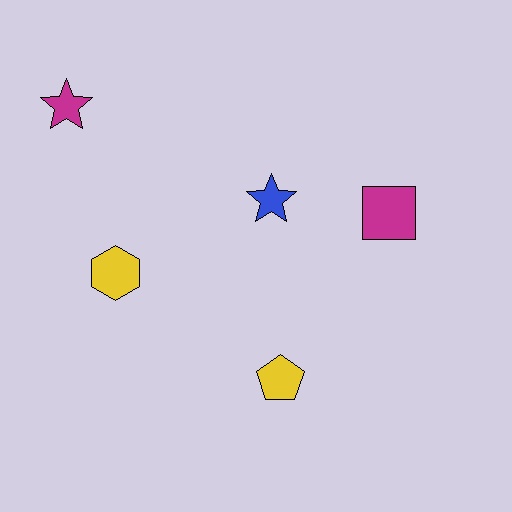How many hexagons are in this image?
There is 1 hexagon.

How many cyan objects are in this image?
There are no cyan objects.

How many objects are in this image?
There are 5 objects.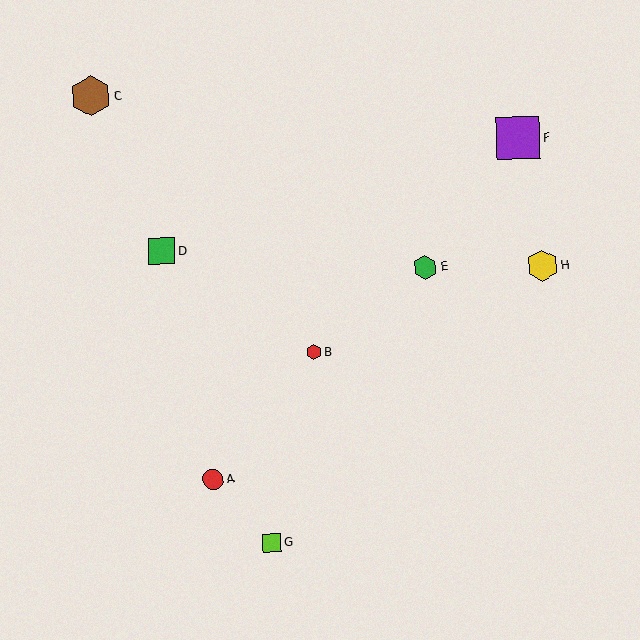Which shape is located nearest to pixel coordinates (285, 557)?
The lime square (labeled G) at (272, 543) is nearest to that location.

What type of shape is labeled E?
Shape E is a green hexagon.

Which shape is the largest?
The purple square (labeled F) is the largest.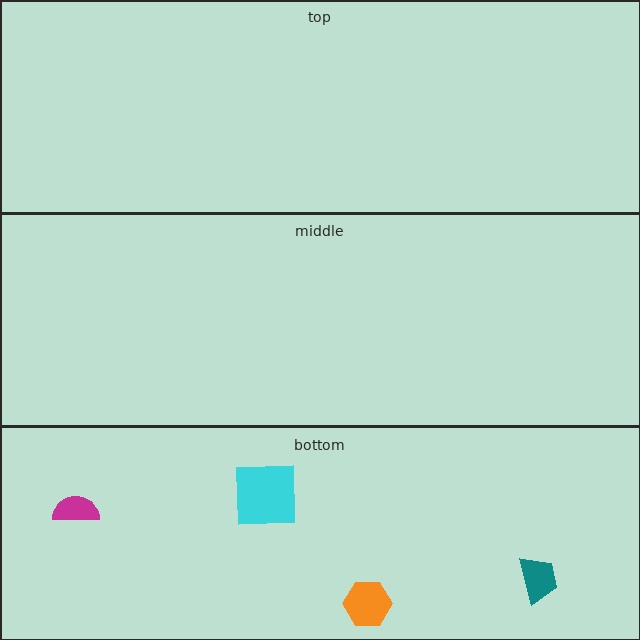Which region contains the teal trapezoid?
The bottom region.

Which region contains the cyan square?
The bottom region.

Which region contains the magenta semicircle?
The bottom region.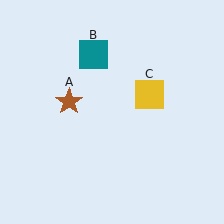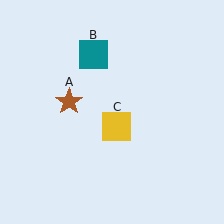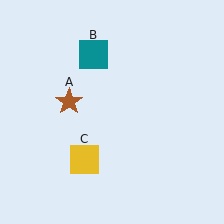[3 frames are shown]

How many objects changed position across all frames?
1 object changed position: yellow square (object C).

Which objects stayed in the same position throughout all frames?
Brown star (object A) and teal square (object B) remained stationary.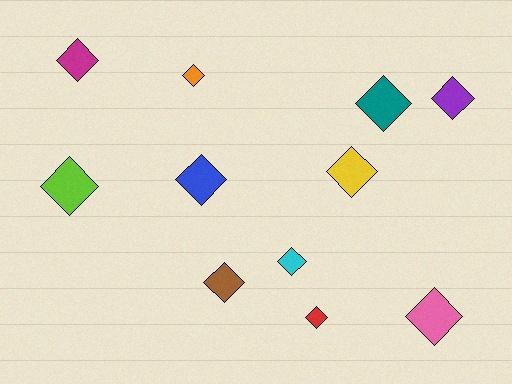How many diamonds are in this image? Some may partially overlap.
There are 11 diamonds.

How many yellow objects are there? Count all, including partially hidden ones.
There is 1 yellow object.